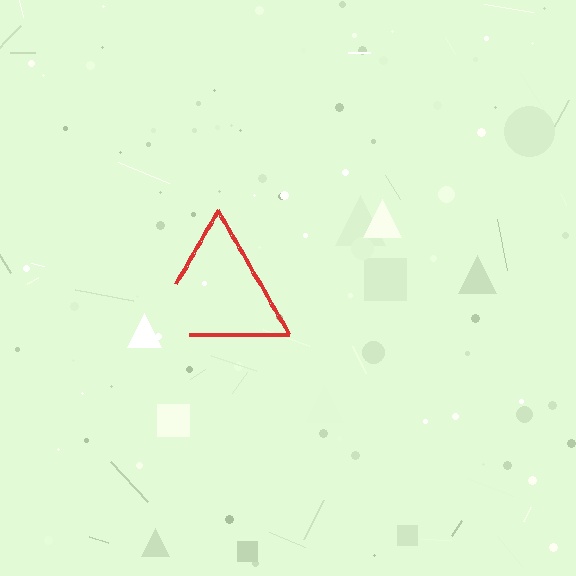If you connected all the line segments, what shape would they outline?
They would outline a triangle.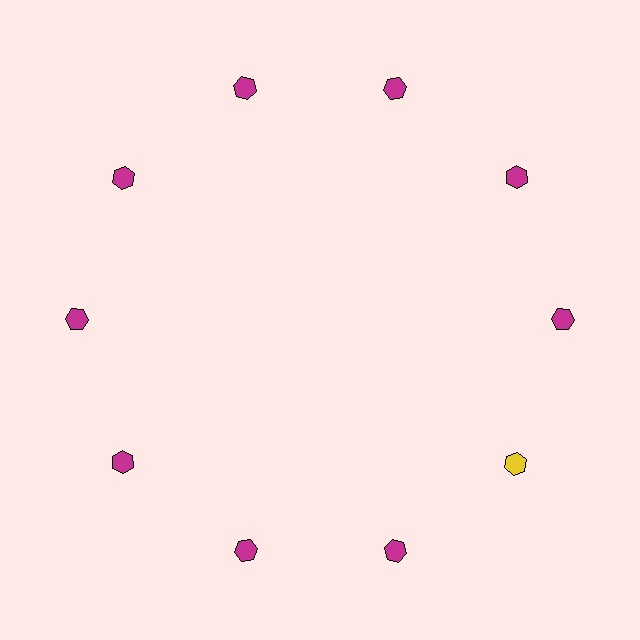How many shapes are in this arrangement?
There are 10 shapes arranged in a ring pattern.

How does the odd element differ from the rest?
It has a different color: yellow instead of magenta.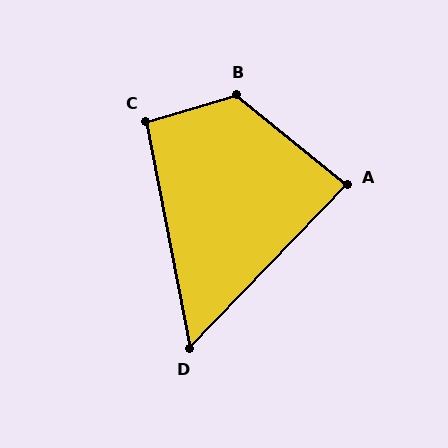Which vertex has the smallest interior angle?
D, at approximately 55 degrees.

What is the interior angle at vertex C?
Approximately 95 degrees (obtuse).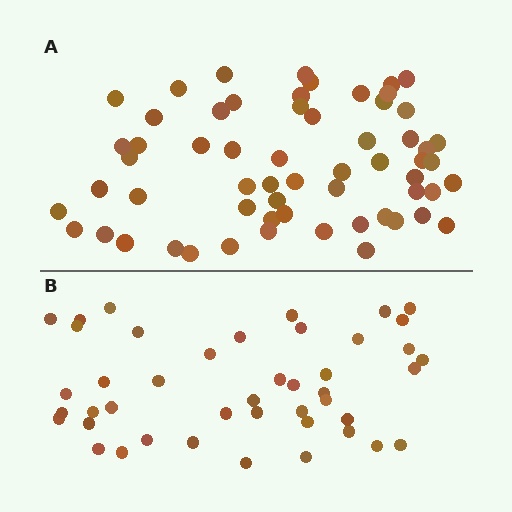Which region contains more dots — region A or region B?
Region A (the top region) has more dots.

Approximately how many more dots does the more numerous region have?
Region A has approximately 15 more dots than region B.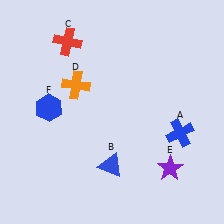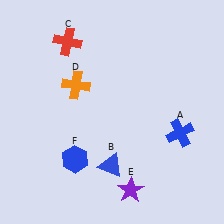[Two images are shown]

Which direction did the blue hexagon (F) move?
The blue hexagon (F) moved down.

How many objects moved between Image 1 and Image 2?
2 objects moved between the two images.